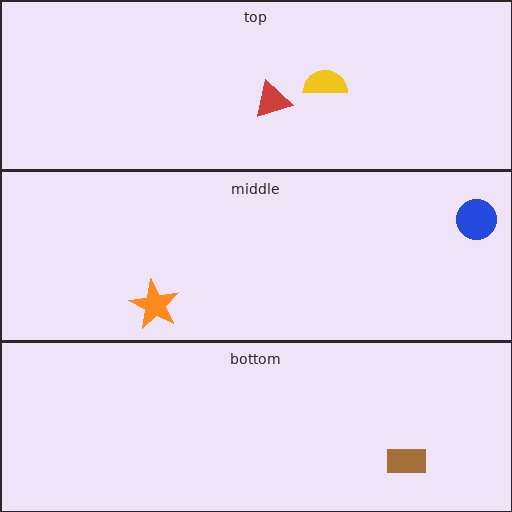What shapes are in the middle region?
The orange star, the blue circle.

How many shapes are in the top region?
2.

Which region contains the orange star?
The middle region.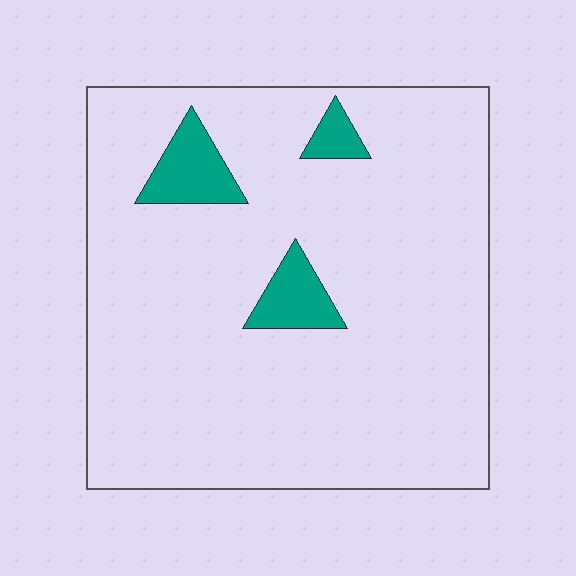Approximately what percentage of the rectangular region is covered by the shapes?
Approximately 10%.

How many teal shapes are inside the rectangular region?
3.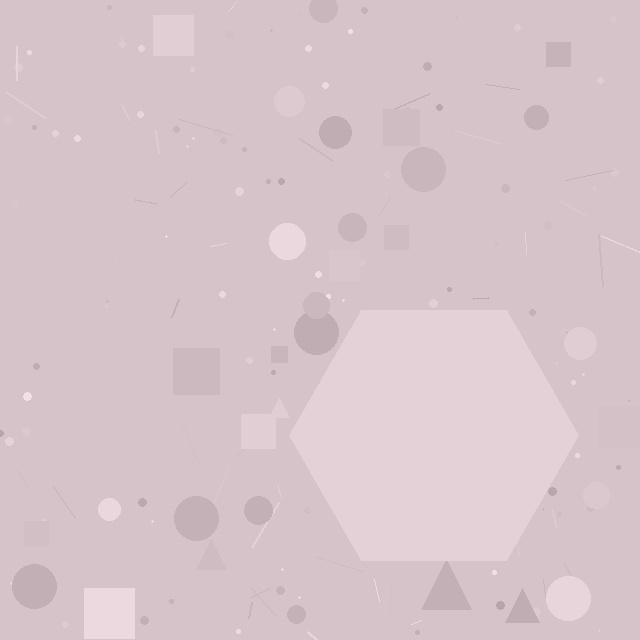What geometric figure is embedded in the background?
A hexagon is embedded in the background.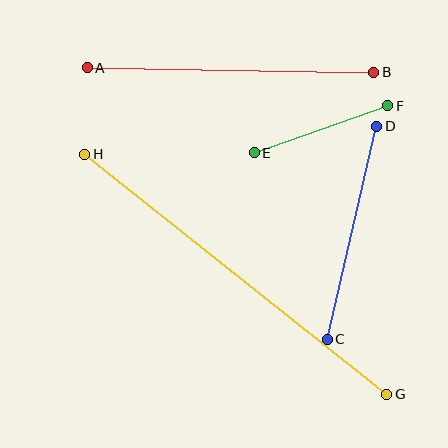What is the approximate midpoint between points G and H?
The midpoint is at approximately (236, 274) pixels.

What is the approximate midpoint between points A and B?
The midpoint is at approximately (230, 70) pixels.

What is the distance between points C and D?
The distance is approximately 218 pixels.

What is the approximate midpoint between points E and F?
The midpoint is at approximately (321, 129) pixels.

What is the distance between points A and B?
The distance is approximately 287 pixels.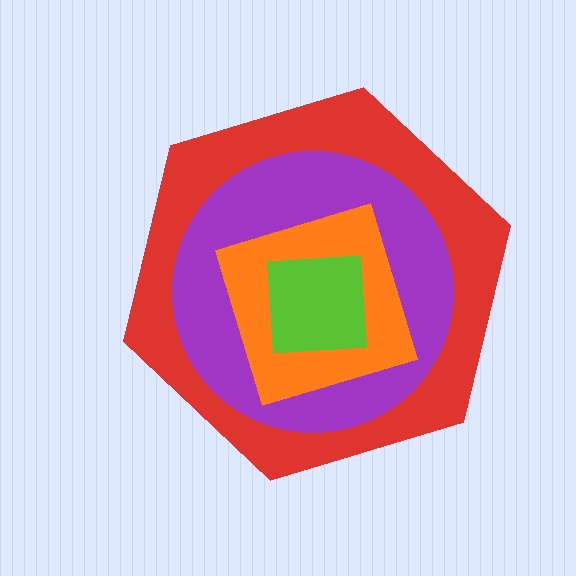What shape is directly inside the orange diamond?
The lime square.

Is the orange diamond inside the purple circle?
Yes.